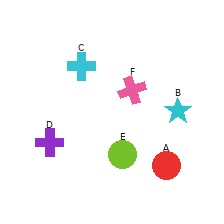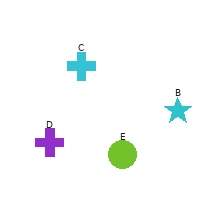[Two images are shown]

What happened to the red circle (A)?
The red circle (A) was removed in Image 2. It was in the bottom-right area of Image 1.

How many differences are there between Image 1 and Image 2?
There are 2 differences between the two images.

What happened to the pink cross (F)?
The pink cross (F) was removed in Image 2. It was in the top-right area of Image 1.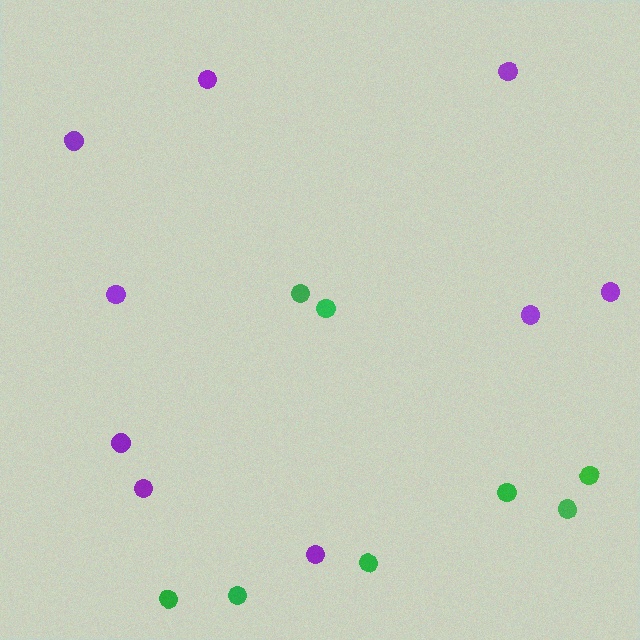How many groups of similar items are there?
There are 2 groups: one group of purple circles (9) and one group of green circles (8).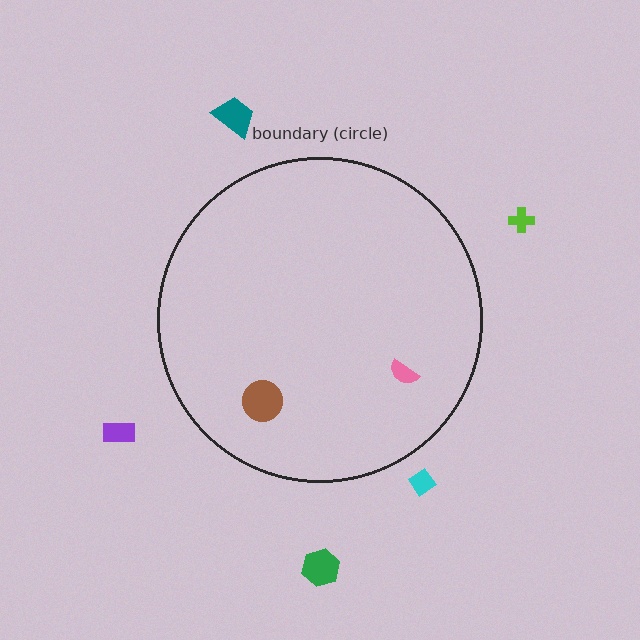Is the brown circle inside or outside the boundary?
Inside.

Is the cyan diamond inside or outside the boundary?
Outside.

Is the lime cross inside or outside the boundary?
Outside.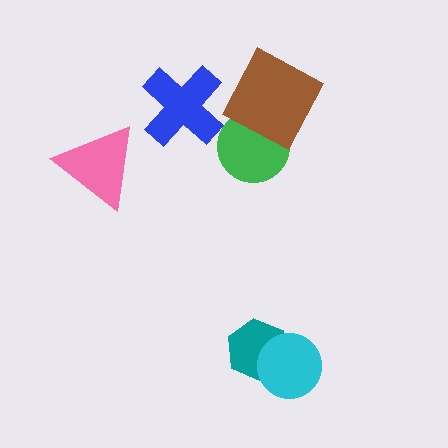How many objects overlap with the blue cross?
0 objects overlap with the blue cross.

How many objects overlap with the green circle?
1 object overlaps with the green circle.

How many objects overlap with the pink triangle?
0 objects overlap with the pink triangle.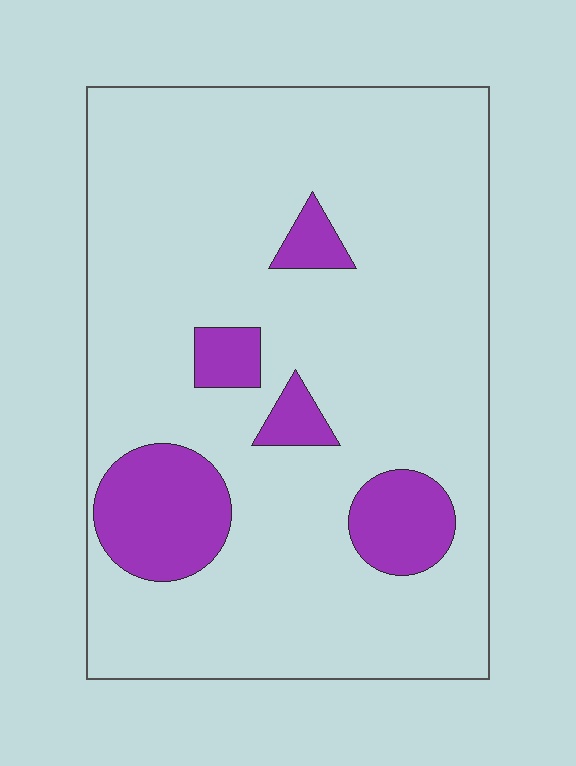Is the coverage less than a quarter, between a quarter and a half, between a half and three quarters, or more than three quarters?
Less than a quarter.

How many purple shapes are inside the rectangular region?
5.